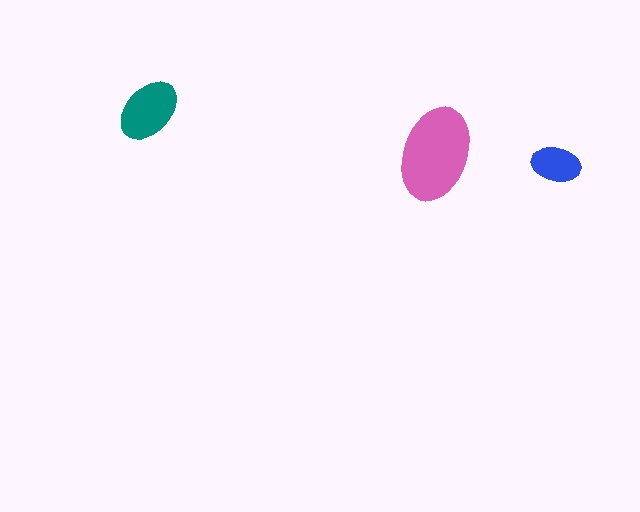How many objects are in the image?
There are 3 objects in the image.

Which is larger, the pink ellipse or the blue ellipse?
The pink one.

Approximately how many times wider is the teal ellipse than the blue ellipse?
About 1.5 times wider.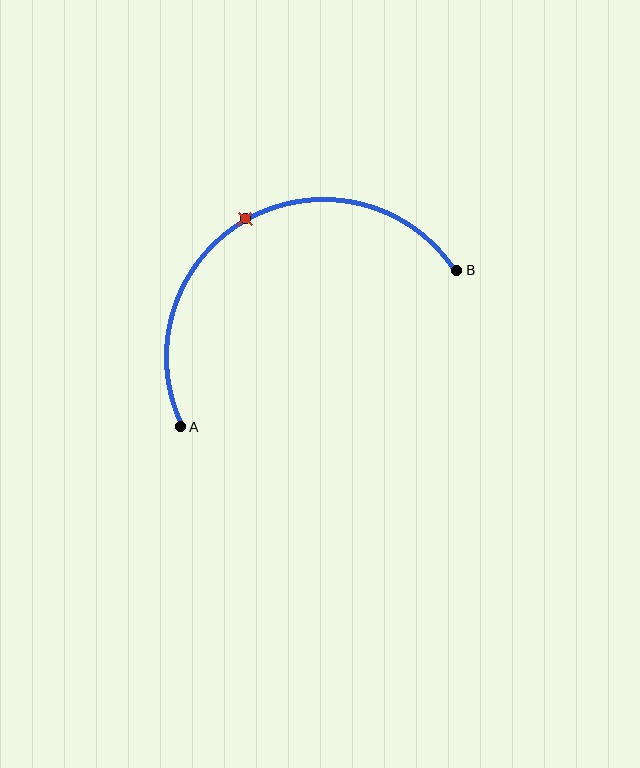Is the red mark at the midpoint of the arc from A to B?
Yes. The red mark lies on the arc at equal arc-length from both A and B — it is the arc midpoint.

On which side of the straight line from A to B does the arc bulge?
The arc bulges above the straight line connecting A and B.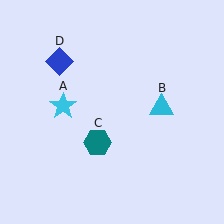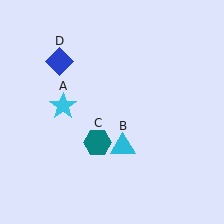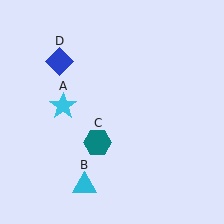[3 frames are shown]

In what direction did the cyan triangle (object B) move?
The cyan triangle (object B) moved down and to the left.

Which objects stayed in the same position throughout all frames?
Cyan star (object A) and teal hexagon (object C) and blue diamond (object D) remained stationary.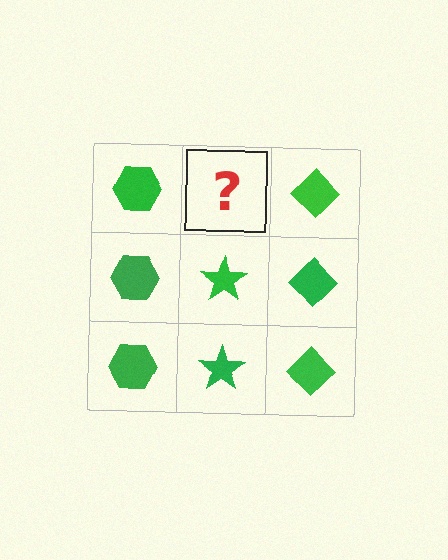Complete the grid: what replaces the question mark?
The question mark should be replaced with a green star.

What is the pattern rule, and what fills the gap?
The rule is that each column has a consistent shape. The gap should be filled with a green star.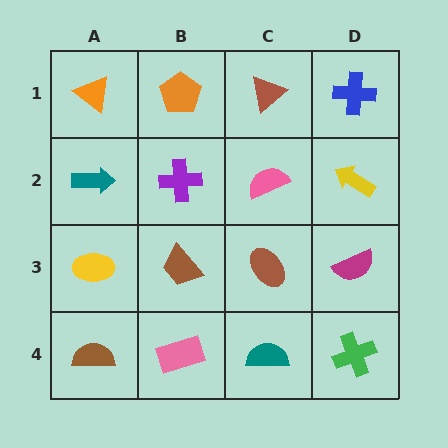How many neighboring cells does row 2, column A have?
3.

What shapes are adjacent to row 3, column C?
A pink semicircle (row 2, column C), a teal semicircle (row 4, column C), a brown trapezoid (row 3, column B), a magenta semicircle (row 3, column D).